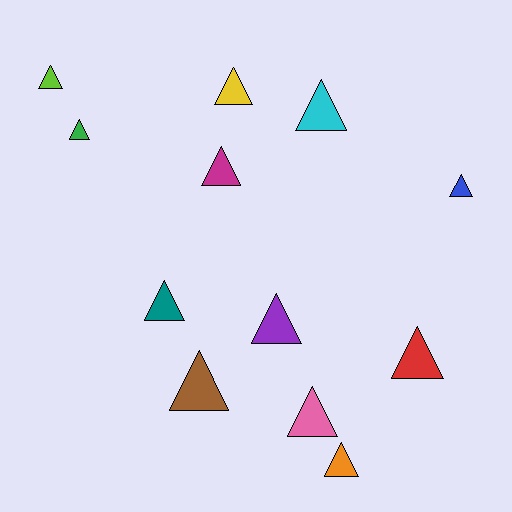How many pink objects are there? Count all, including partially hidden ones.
There is 1 pink object.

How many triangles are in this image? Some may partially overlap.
There are 12 triangles.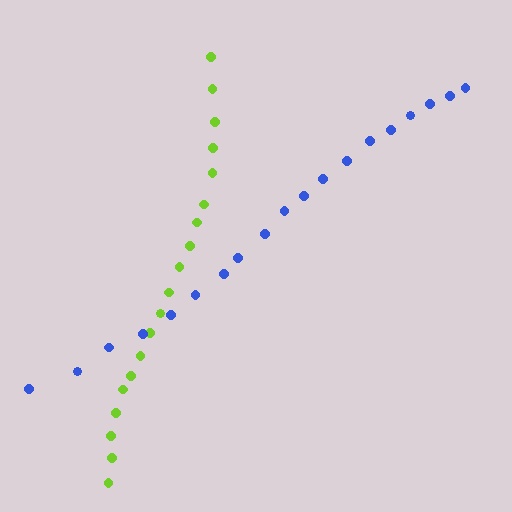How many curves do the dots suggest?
There are 2 distinct paths.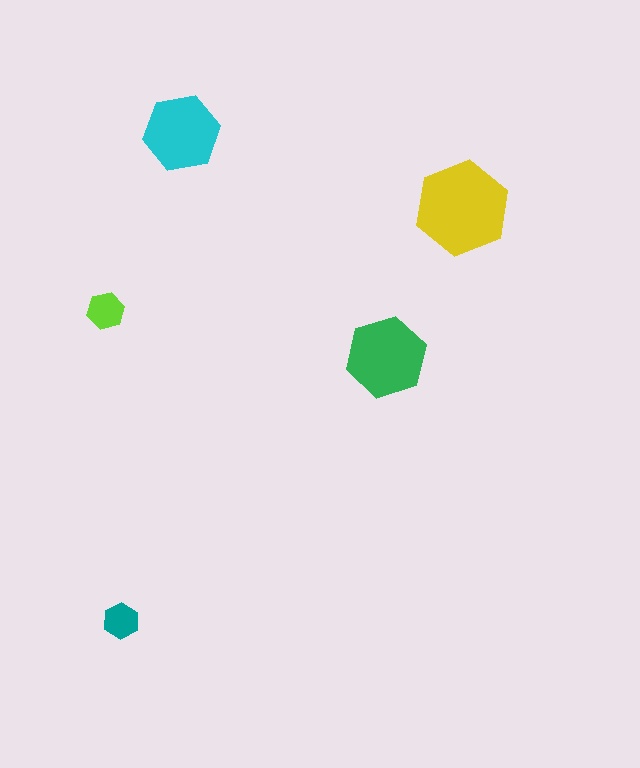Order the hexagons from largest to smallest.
the yellow one, the green one, the cyan one, the lime one, the teal one.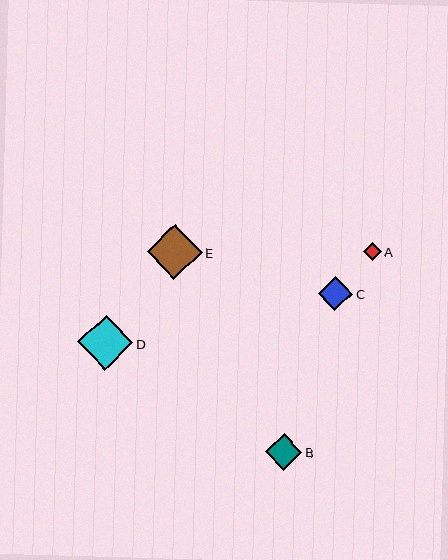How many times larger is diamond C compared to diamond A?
Diamond C is approximately 1.9 times the size of diamond A.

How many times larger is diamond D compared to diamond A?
Diamond D is approximately 3.1 times the size of diamond A.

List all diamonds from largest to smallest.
From largest to smallest: E, D, B, C, A.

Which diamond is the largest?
Diamond E is the largest with a size of approximately 55 pixels.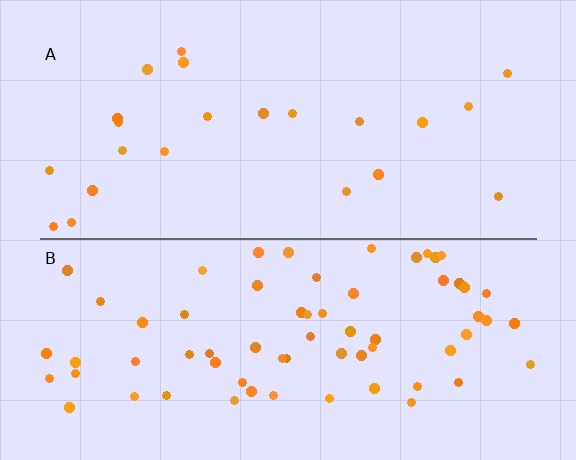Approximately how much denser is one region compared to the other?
Approximately 3.0× — region B over region A.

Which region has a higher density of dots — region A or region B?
B (the bottom).